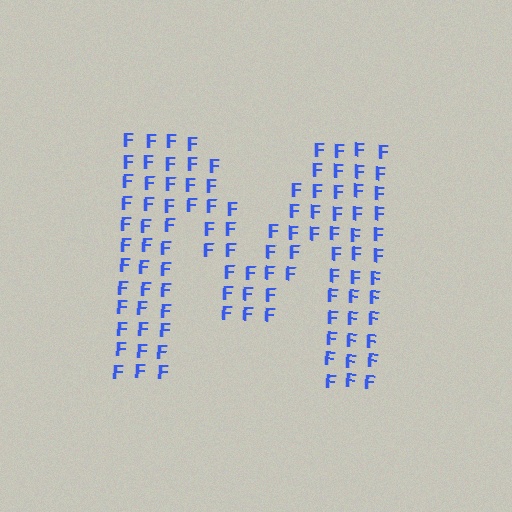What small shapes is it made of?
It is made of small letter F's.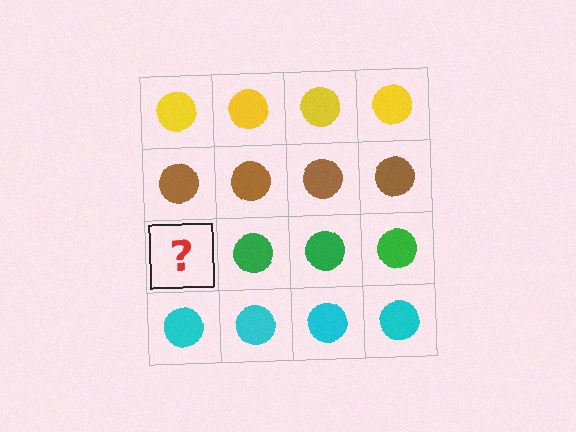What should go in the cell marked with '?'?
The missing cell should contain a green circle.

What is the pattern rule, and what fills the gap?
The rule is that each row has a consistent color. The gap should be filled with a green circle.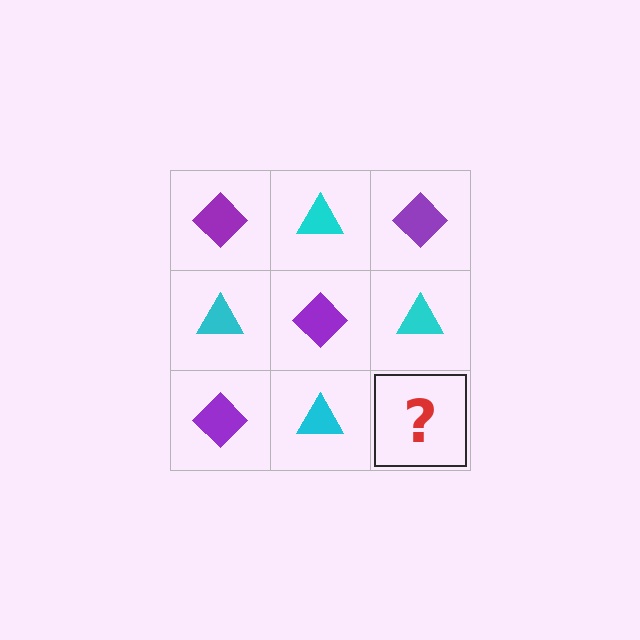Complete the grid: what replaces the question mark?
The question mark should be replaced with a purple diamond.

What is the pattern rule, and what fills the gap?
The rule is that it alternates purple diamond and cyan triangle in a checkerboard pattern. The gap should be filled with a purple diamond.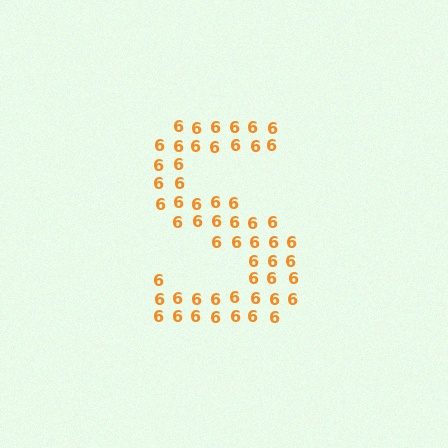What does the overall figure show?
The overall figure shows the letter S.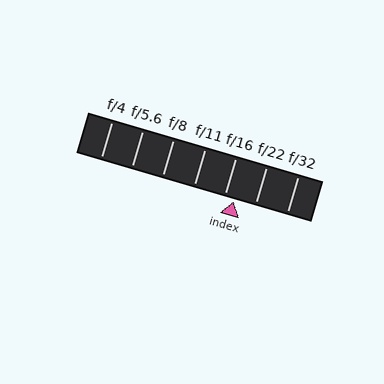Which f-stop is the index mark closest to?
The index mark is closest to f/16.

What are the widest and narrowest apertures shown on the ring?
The widest aperture shown is f/4 and the narrowest is f/32.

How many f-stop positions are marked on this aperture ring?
There are 7 f-stop positions marked.